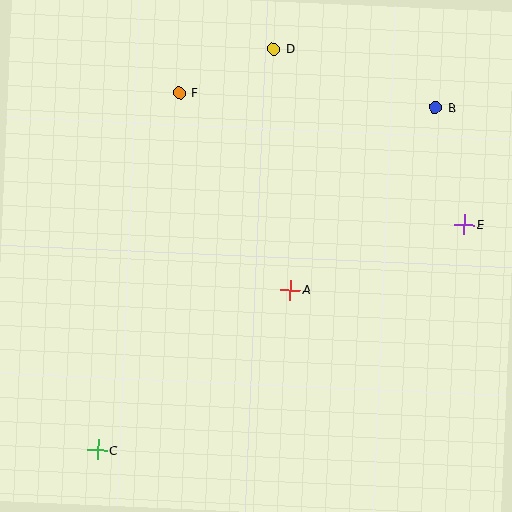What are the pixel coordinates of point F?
Point F is at (179, 93).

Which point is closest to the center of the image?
Point A at (290, 290) is closest to the center.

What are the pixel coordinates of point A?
Point A is at (290, 290).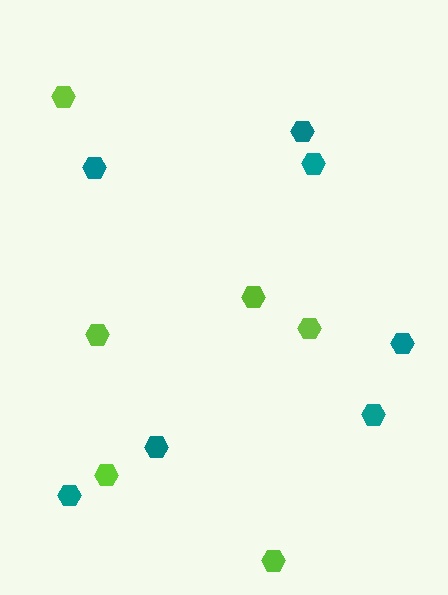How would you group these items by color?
There are 2 groups: one group of lime hexagons (6) and one group of teal hexagons (7).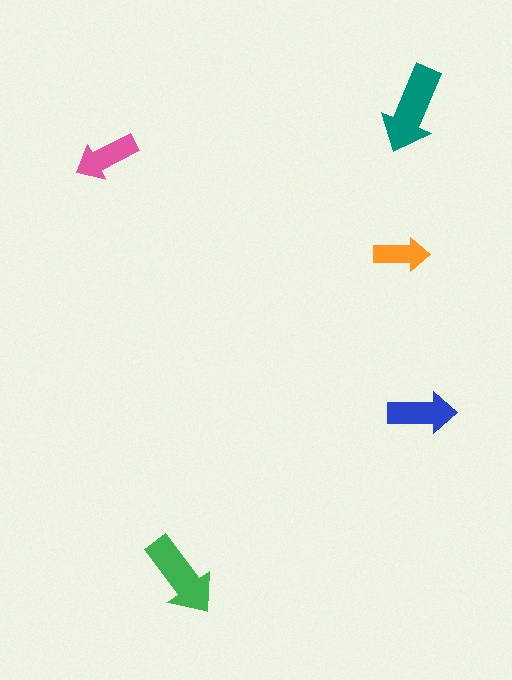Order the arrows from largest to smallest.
the teal one, the green one, the blue one, the pink one, the orange one.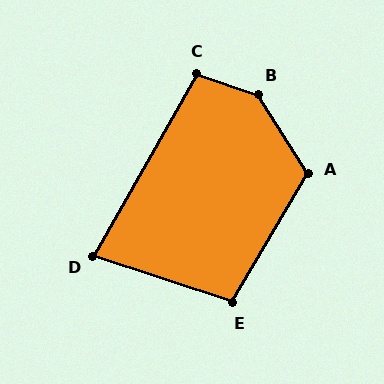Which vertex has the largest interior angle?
B, at approximately 141 degrees.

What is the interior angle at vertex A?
Approximately 117 degrees (obtuse).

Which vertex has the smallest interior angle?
D, at approximately 79 degrees.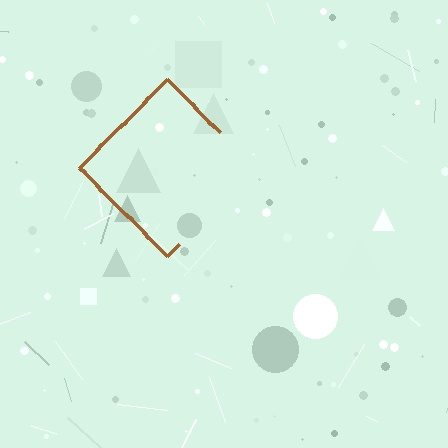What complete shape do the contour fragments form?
The contour fragments form a diamond.